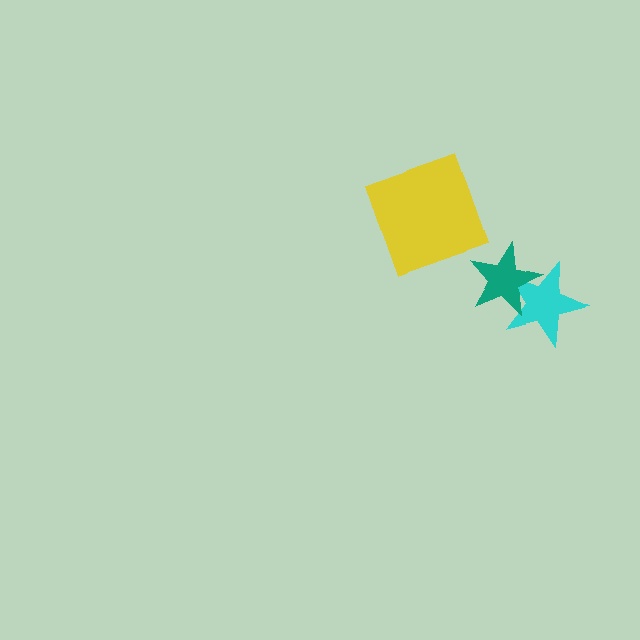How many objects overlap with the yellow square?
0 objects overlap with the yellow square.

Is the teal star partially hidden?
No, no other shape covers it.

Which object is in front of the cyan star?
The teal star is in front of the cyan star.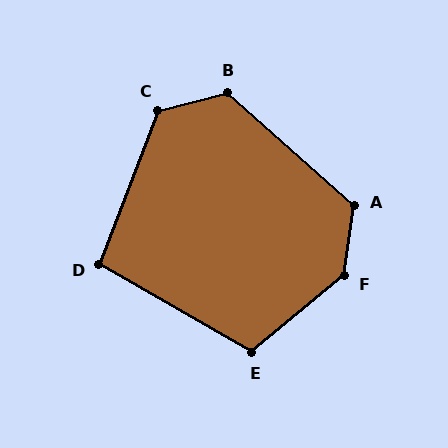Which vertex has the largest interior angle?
F, at approximately 137 degrees.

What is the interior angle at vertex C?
Approximately 125 degrees (obtuse).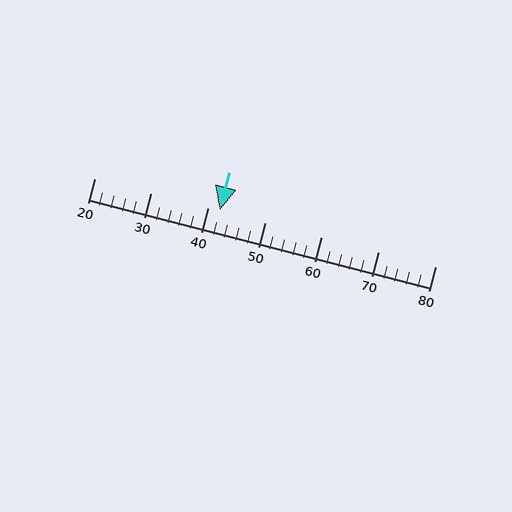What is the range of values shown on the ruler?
The ruler shows values from 20 to 80.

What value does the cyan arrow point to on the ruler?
The cyan arrow points to approximately 42.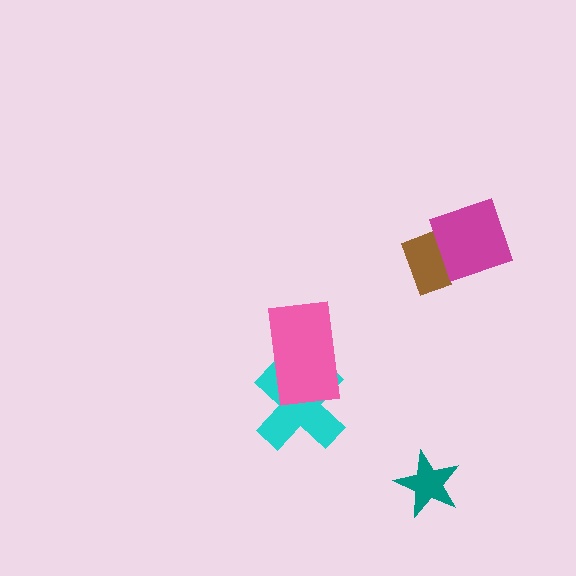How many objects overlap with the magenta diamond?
1 object overlaps with the magenta diamond.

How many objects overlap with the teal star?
0 objects overlap with the teal star.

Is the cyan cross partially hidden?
Yes, it is partially covered by another shape.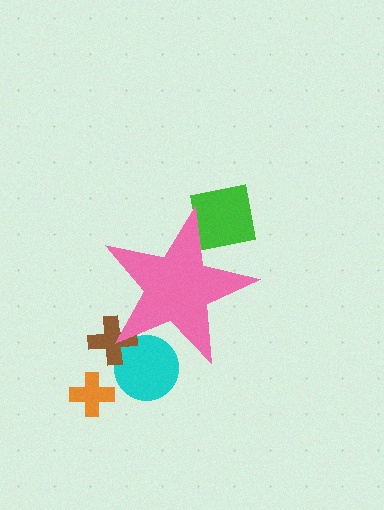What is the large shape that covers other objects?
A pink star.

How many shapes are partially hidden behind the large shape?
3 shapes are partially hidden.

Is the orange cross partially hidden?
No, the orange cross is fully visible.